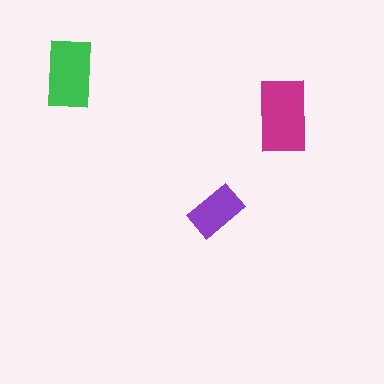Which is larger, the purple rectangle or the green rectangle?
The green one.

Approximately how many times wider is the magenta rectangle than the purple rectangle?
About 1.5 times wider.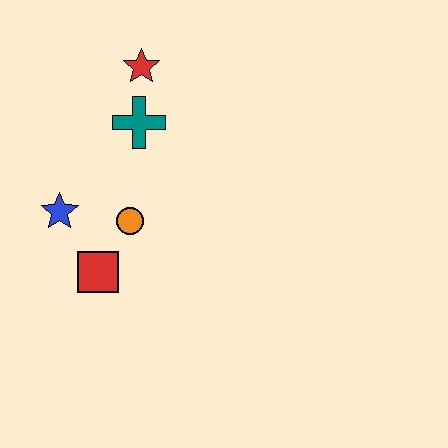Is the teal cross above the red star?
No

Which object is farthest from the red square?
The red star is farthest from the red square.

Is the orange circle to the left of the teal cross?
Yes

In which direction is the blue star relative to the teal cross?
The blue star is below the teal cross.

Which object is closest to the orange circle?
The red square is closest to the orange circle.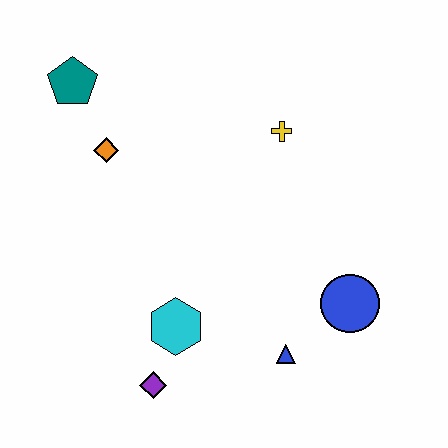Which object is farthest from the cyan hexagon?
The teal pentagon is farthest from the cyan hexagon.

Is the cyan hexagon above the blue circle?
No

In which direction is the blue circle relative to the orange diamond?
The blue circle is to the right of the orange diamond.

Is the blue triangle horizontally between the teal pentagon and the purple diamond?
No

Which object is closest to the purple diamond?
The cyan hexagon is closest to the purple diamond.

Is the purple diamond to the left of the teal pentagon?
No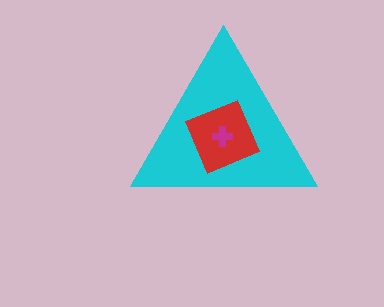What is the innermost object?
The magenta cross.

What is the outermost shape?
The cyan triangle.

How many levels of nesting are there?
3.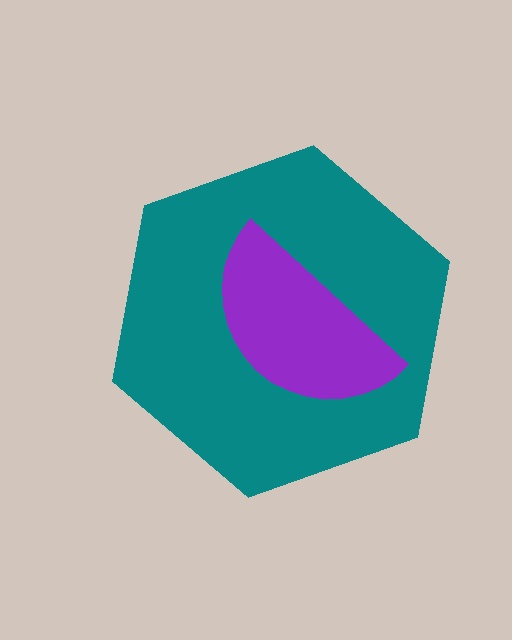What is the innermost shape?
The purple semicircle.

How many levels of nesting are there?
2.